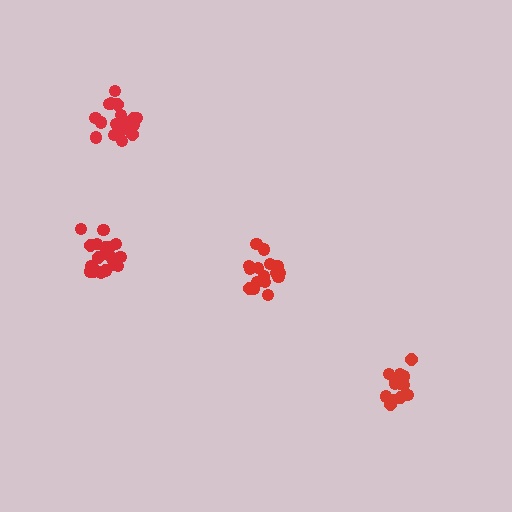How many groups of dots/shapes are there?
There are 4 groups.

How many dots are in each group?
Group 1: 16 dots, Group 2: 21 dots, Group 3: 19 dots, Group 4: 15 dots (71 total).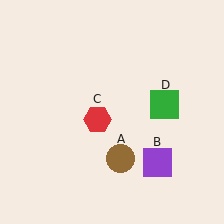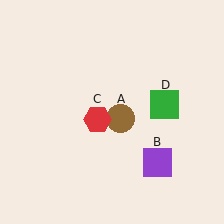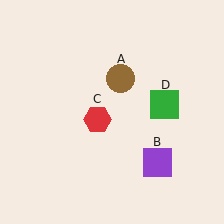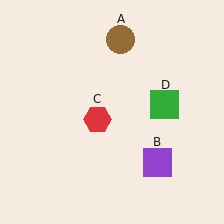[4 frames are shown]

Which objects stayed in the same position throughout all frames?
Purple square (object B) and red hexagon (object C) and green square (object D) remained stationary.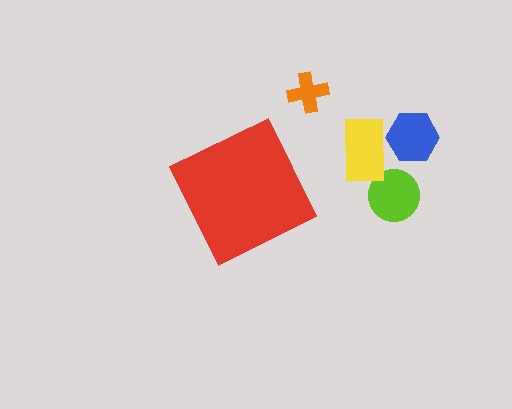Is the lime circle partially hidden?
No, the lime circle is fully visible.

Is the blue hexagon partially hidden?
No, the blue hexagon is fully visible.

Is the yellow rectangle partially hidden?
No, the yellow rectangle is fully visible.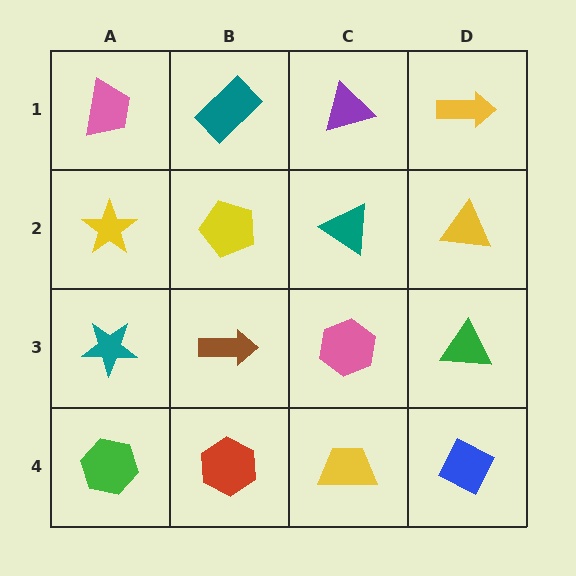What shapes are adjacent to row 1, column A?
A yellow star (row 2, column A), a teal rectangle (row 1, column B).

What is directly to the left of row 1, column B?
A pink trapezoid.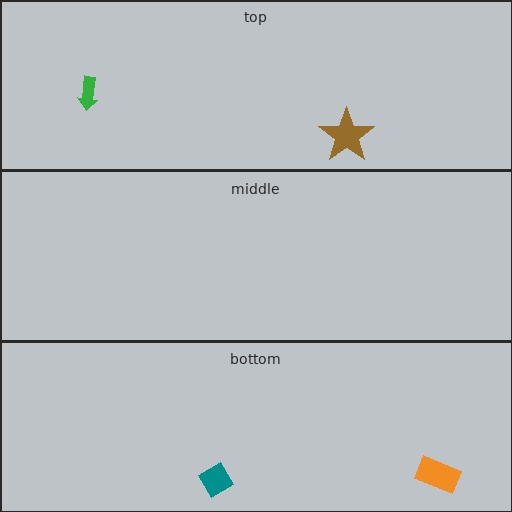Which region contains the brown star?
The top region.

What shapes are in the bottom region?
The teal diamond, the orange rectangle.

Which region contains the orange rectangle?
The bottom region.